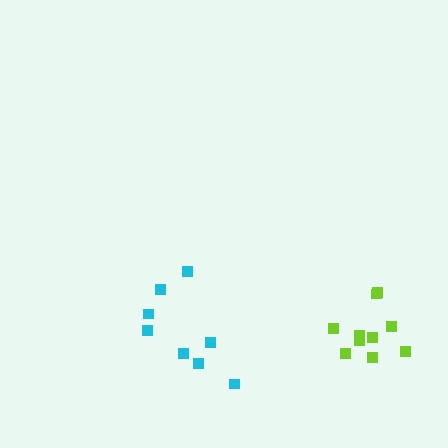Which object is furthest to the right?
The lime cluster is rightmost.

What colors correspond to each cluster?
The clusters are colored: cyan, lime.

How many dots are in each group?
Group 1: 8 dots, Group 2: 10 dots (18 total).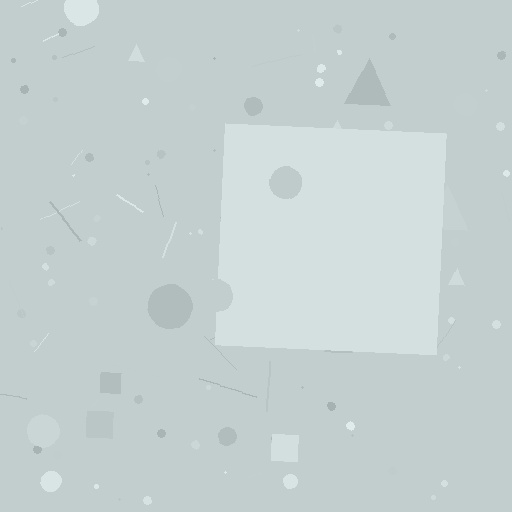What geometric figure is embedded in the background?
A square is embedded in the background.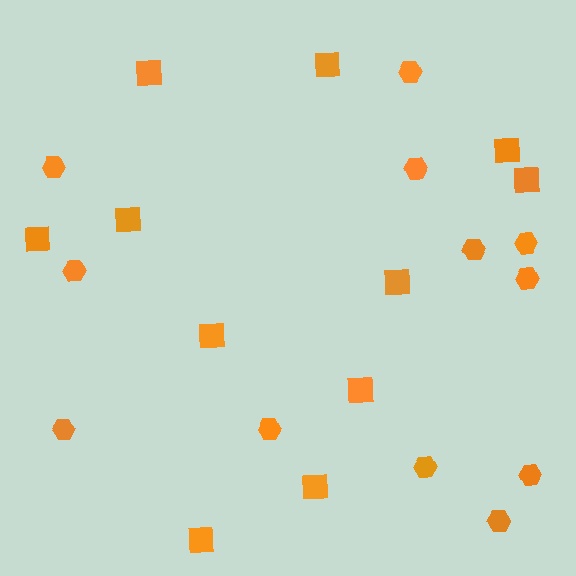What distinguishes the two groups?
There are 2 groups: one group of hexagons (12) and one group of squares (11).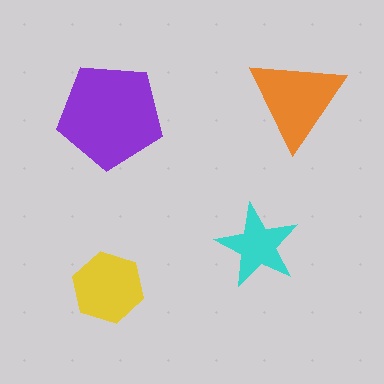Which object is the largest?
The purple pentagon.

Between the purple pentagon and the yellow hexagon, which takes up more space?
The purple pentagon.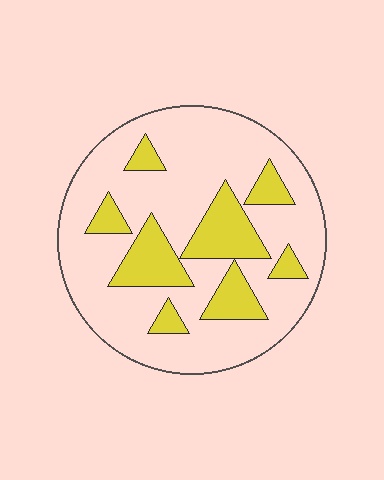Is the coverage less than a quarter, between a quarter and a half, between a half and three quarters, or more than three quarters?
Less than a quarter.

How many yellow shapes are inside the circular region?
8.